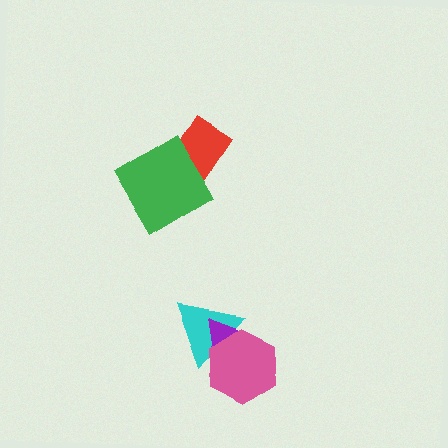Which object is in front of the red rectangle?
The green diamond is in front of the red rectangle.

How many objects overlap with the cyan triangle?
2 objects overlap with the cyan triangle.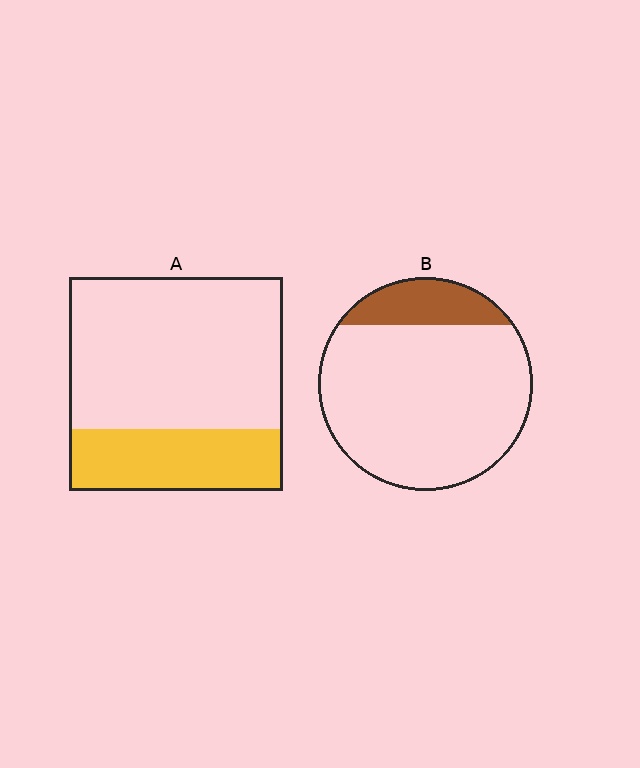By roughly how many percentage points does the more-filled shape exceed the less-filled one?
By roughly 10 percentage points (A over B).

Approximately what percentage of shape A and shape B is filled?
A is approximately 30% and B is approximately 15%.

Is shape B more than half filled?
No.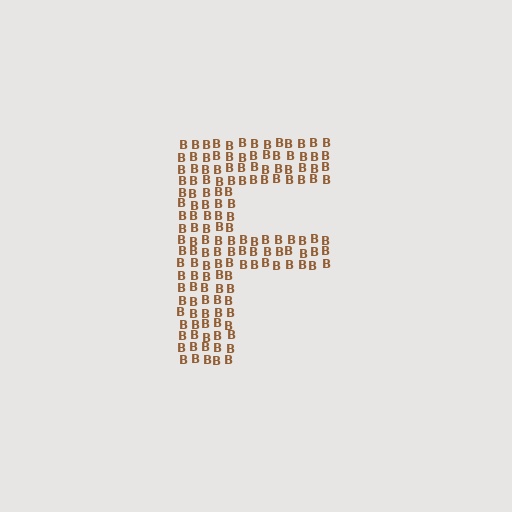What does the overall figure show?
The overall figure shows the letter F.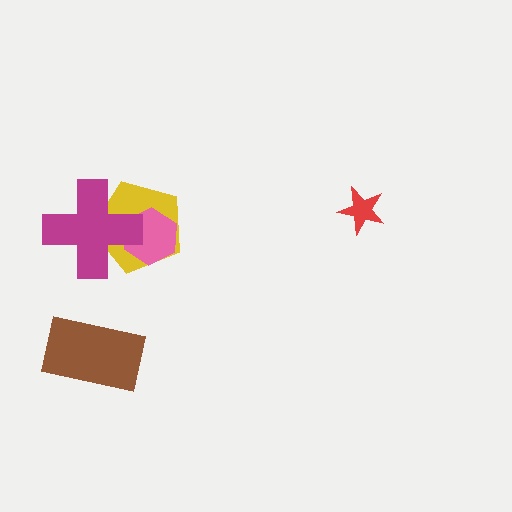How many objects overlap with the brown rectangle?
0 objects overlap with the brown rectangle.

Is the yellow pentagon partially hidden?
Yes, it is partially covered by another shape.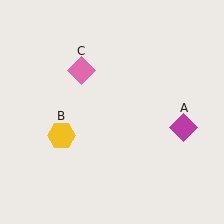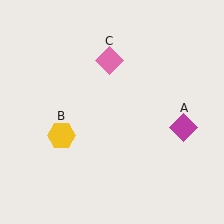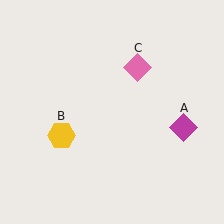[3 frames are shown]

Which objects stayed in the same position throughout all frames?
Magenta diamond (object A) and yellow hexagon (object B) remained stationary.